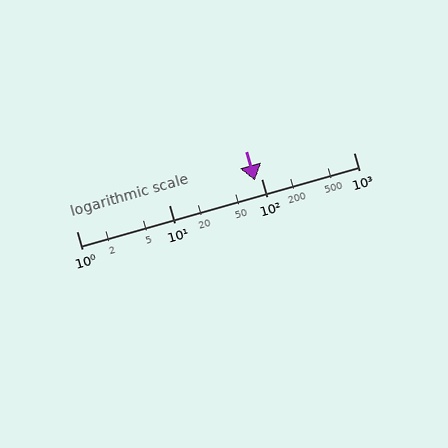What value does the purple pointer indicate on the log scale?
The pointer indicates approximately 86.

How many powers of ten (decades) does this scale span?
The scale spans 3 decades, from 1 to 1000.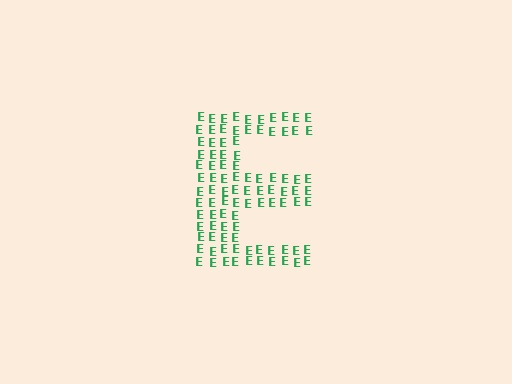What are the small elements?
The small elements are letter E's.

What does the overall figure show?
The overall figure shows the letter E.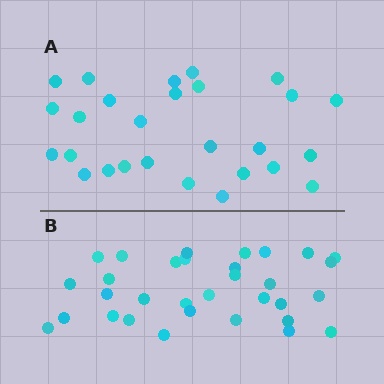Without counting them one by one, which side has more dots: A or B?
Region B (the bottom region) has more dots.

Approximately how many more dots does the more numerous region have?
Region B has about 5 more dots than region A.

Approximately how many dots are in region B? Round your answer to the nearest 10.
About 30 dots. (The exact count is 32, which rounds to 30.)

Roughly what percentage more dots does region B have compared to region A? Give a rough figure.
About 20% more.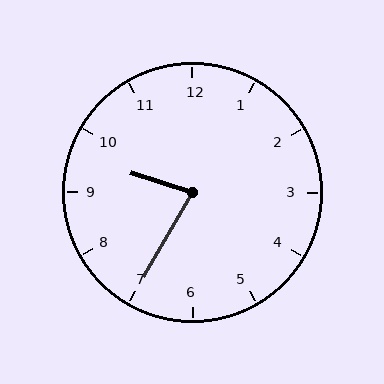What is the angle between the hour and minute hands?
Approximately 78 degrees.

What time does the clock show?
9:35.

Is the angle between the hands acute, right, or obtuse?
It is acute.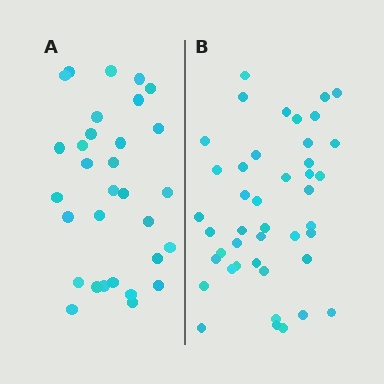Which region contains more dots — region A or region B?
Region B (the right region) has more dots.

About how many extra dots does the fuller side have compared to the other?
Region B has roughly 12 or so more dots than region A.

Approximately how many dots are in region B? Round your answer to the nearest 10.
About 40 dots. (The exact count is 43, which rounds to 40.)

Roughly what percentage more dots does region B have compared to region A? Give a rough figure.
About 40% more.